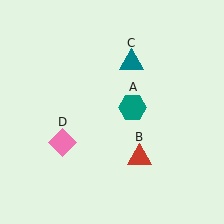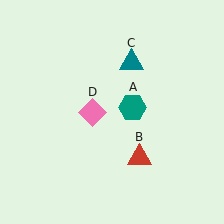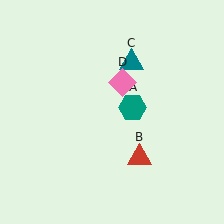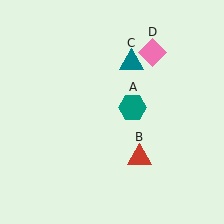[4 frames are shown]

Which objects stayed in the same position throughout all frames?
Teal hexagon (object A) and red triangle (object B) and teal triangle (object C) remained stationary.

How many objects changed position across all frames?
1 object changed position: pink diamond (object D).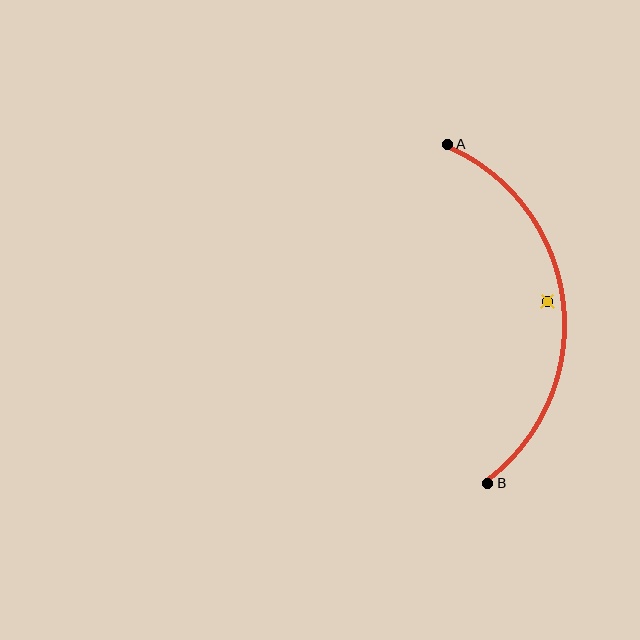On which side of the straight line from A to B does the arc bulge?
The arc bulges to the right of the straight line connecting A and B.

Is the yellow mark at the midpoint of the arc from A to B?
No — the yellow mark does not lie on the arc at all. It sits slightly inside the curve.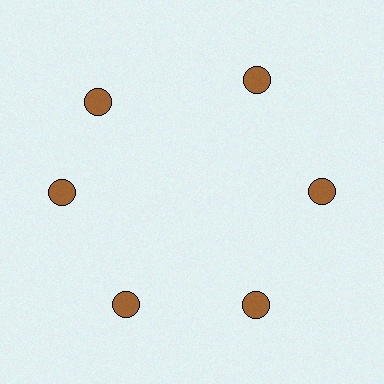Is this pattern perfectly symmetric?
No. The 6 brown circles are arranged in a ring, but one element near the 11 o'clock position is rotated out of alignment along the ring, breaking the 6-fold rotational symmetry.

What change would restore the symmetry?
The symmetry would be restored by rotating it back into even spacing with its neighbors so that all 6 circles sit at equal angles and equal distance from the center.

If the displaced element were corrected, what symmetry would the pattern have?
It would have 6-fold rotational symmetry — the pattern would map onto itself every 60 degrees.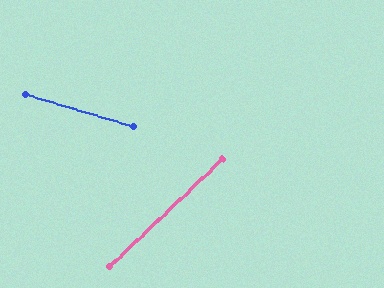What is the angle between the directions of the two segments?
Approximately 60 degrees.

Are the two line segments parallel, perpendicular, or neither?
Neither parallel nor perpendicular — they differ by about 60°.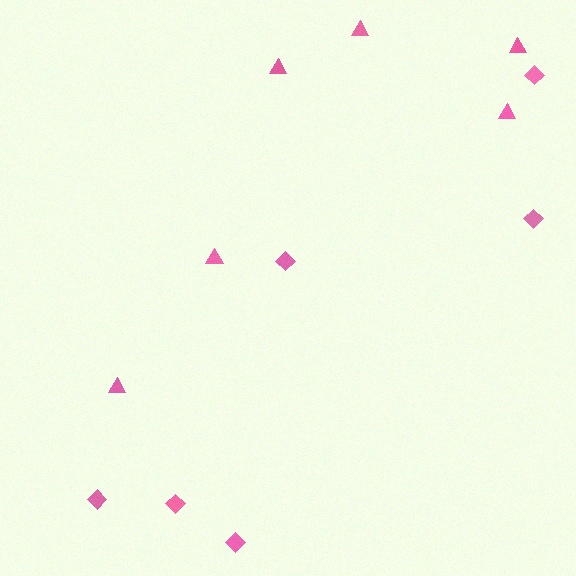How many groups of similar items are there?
There are 2 groups: one group of diamonds (6) and one group of triangles (6).